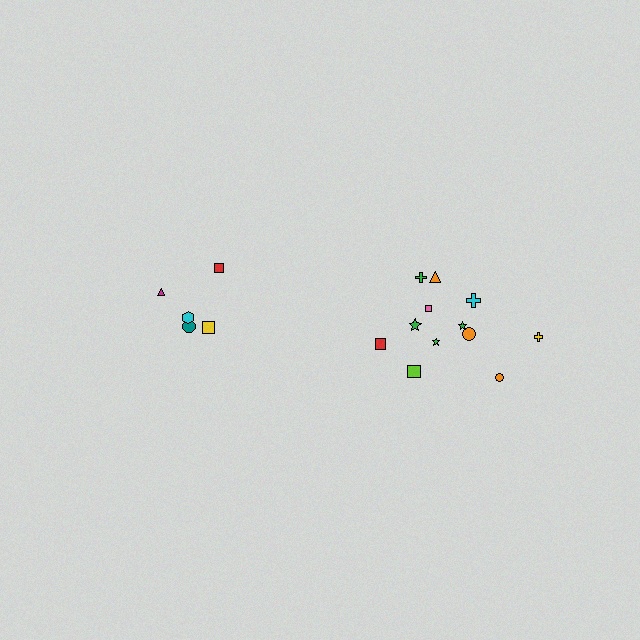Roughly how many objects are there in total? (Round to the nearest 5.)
Roughly 15 objects in total.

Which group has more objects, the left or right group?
The right group.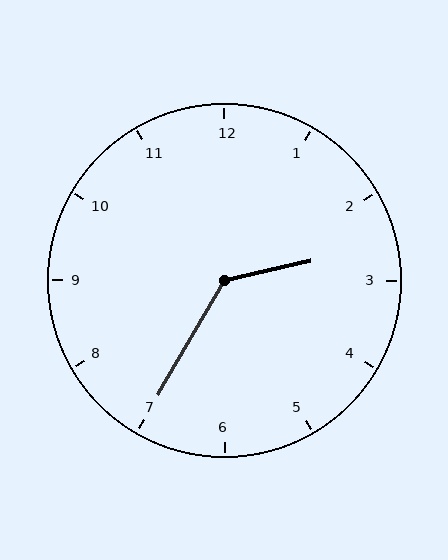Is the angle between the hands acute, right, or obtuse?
It is obtuse.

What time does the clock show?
2:35.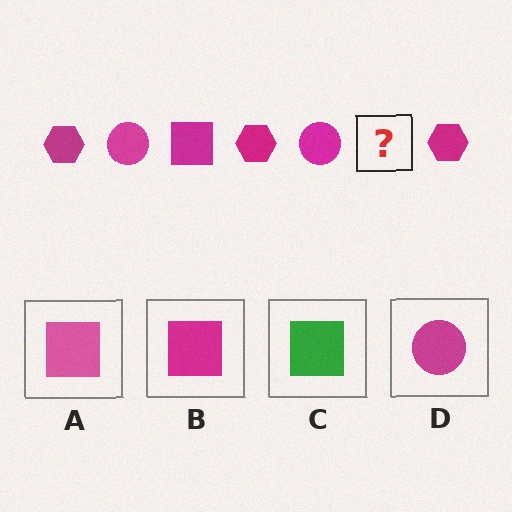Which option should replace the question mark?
Option B.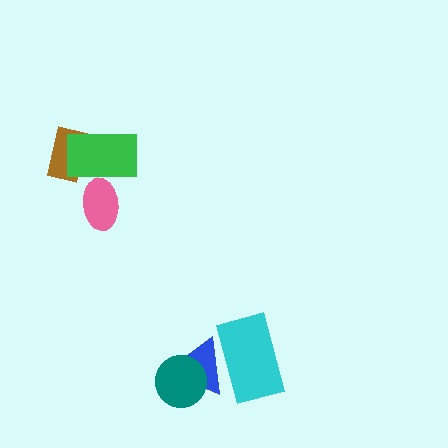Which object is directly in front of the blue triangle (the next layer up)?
The cyan rectangle is directly in front of the blue triangle.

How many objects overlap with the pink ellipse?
1 object overlaps with the pink ellipse.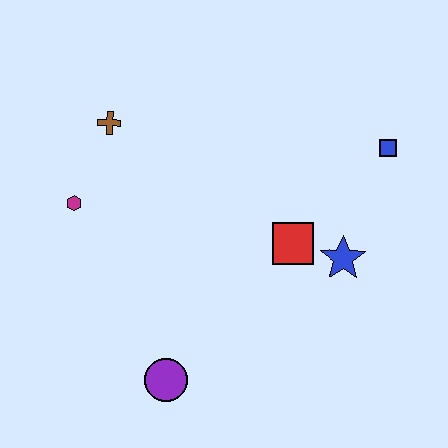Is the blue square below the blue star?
No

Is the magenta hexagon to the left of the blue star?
Yes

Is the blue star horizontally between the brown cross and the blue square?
Yes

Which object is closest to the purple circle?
The red square is closest to the purple circle.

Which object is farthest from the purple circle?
The blue square is farthest from the purple circle.